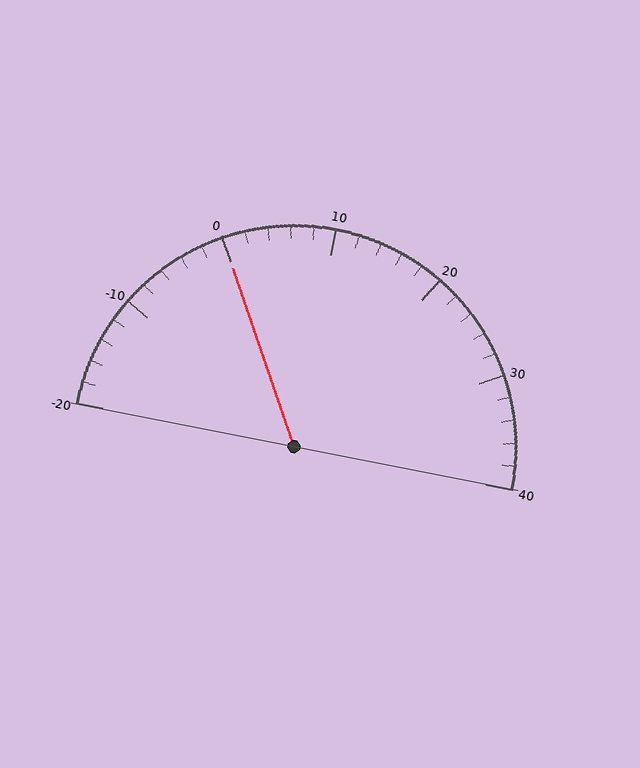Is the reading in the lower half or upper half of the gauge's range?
The reading is in the lower half of the range (-20 to 40).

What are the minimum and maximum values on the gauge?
The gauge ranges from -20 to 40.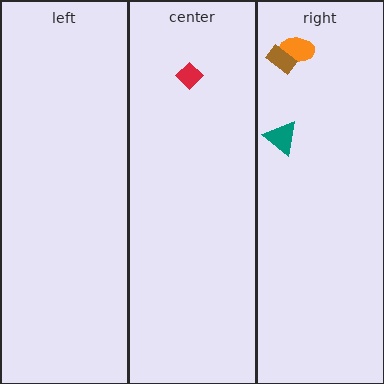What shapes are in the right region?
The orange ellipse, the teal triangle, the brown rectangle.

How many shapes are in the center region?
1.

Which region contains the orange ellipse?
The right region.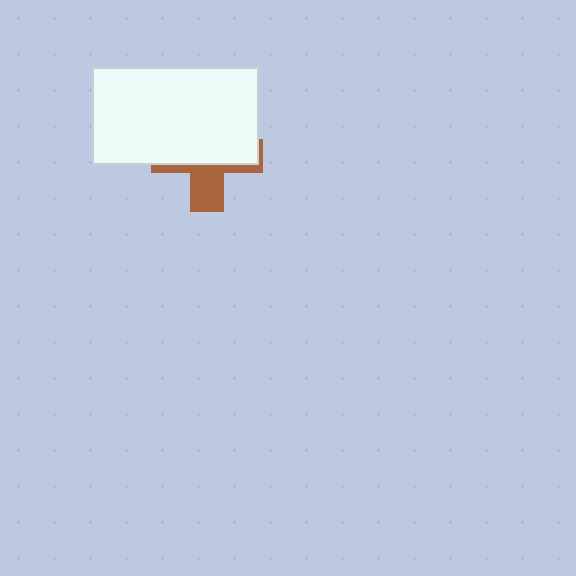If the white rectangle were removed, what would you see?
You would see the complete brown cross.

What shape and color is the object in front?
The object in front is a white rectangle.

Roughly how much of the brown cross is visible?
A small part of it is visible (roughly 35%).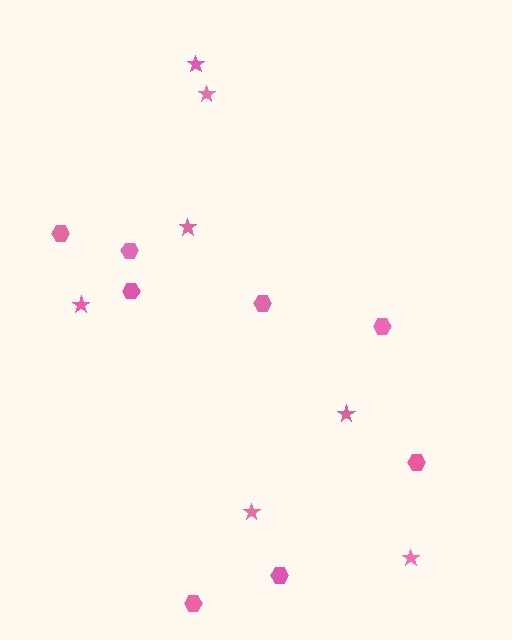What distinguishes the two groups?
There are 2 groups: one group of stars (7) and one group of hexagons (8).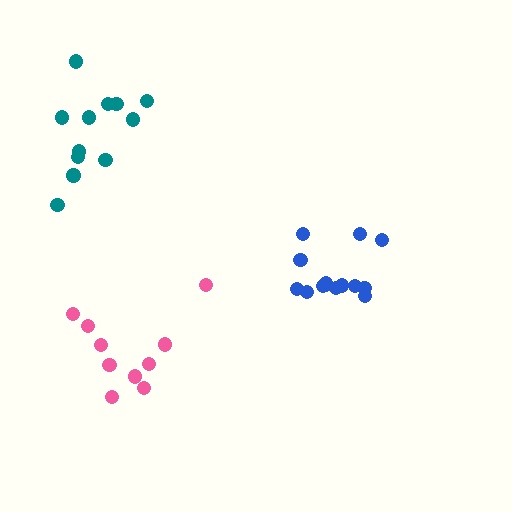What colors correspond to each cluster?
The clusters are colored: pink, blue, teal.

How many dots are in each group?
Group 1: 10 dots, Group 2: 14 dots, Group 3: 12 dots (36 total).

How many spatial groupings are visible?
There are 3 spatial groupings.